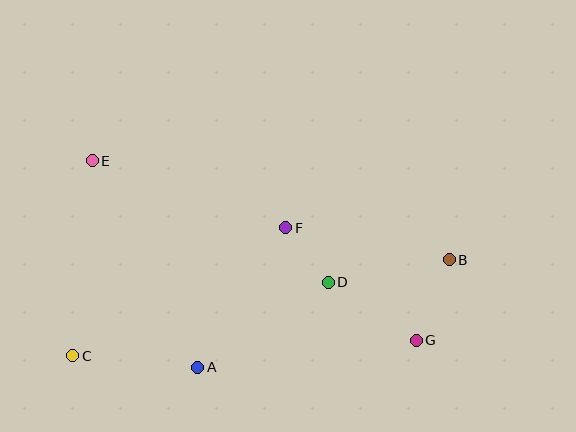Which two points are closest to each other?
Points D and F are closest to each other.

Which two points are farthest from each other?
Points B and C are farthest from each other.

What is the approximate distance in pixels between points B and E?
The distance between B and E is approximately 371 pixels.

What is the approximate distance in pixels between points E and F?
The distance between E and F is approximately 205 pixels.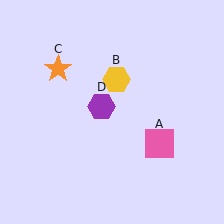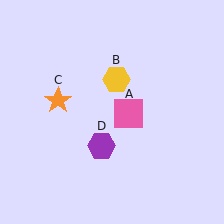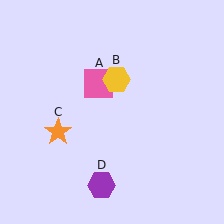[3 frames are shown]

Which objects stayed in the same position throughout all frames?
Yellow hexagon (object B) remained stationary.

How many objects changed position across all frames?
3 objects changed position: pink square (object A), orange star (object C), purple hexagon (object D).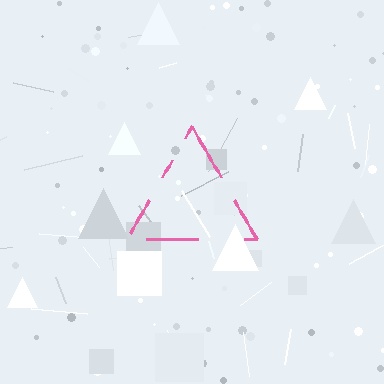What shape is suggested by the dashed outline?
The dashed outline suggests a triangle.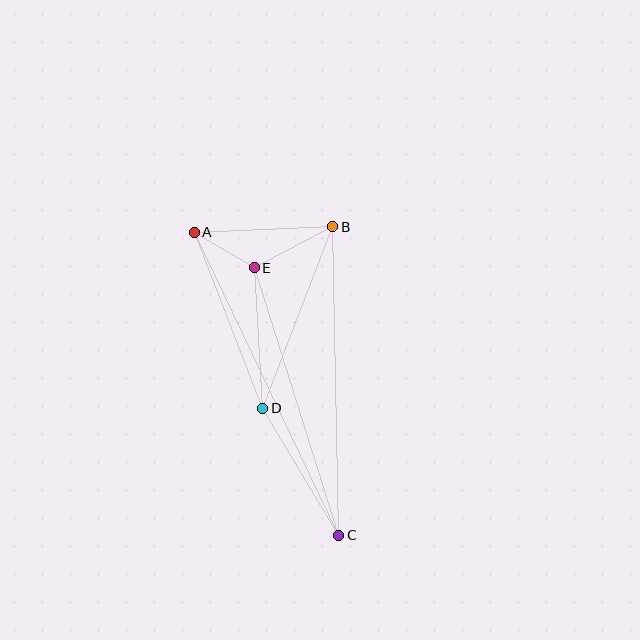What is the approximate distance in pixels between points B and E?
The distance between B and E is approximately 89 pixels.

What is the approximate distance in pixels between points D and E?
The distance between D and E is approximately 140 pixels.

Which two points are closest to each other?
Points A and E are closest to each other.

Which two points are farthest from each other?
Points A and C are farthest from each other.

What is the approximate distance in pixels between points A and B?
The distance between A and B is approximately 138 pixels.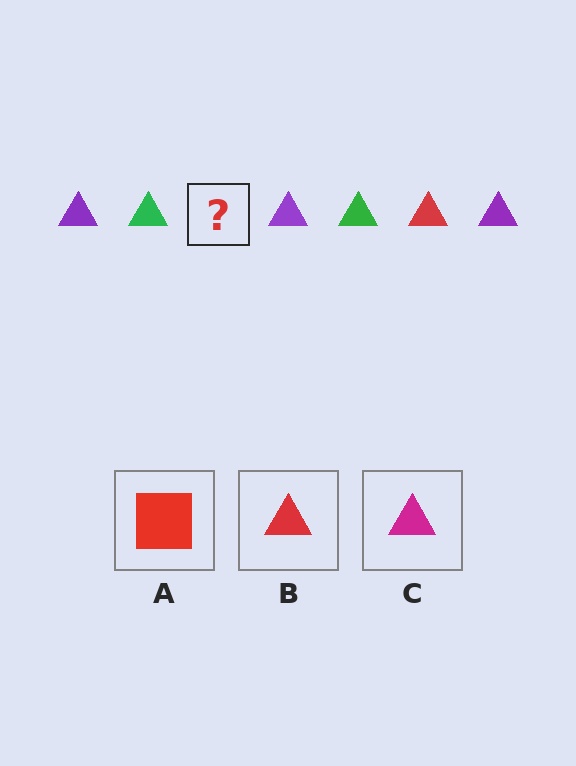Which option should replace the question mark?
Option B.